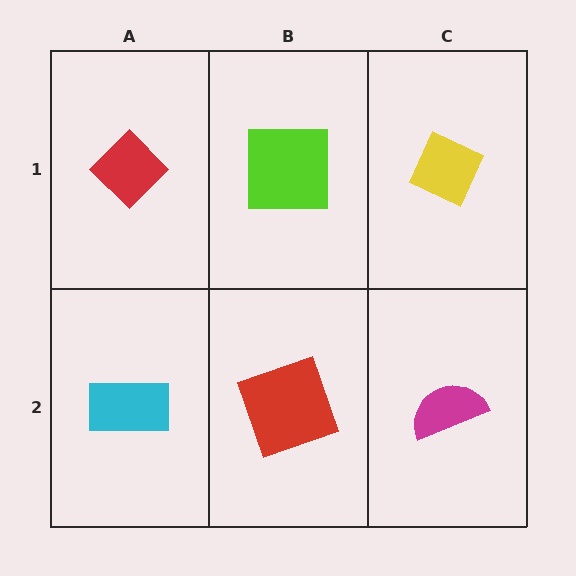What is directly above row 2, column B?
A lime square.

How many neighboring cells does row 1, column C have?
2.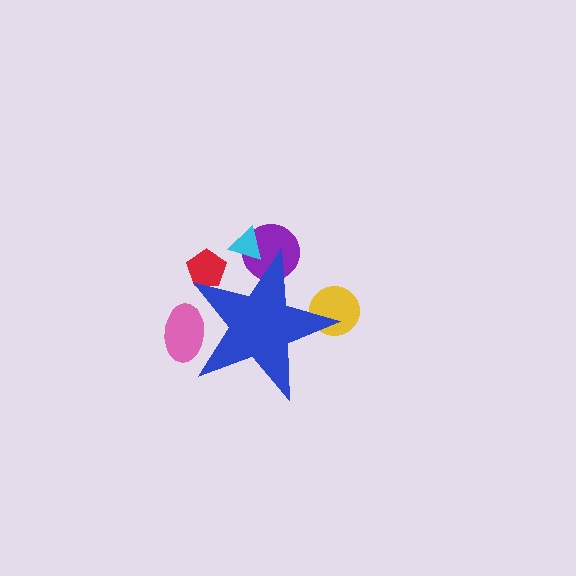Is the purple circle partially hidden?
Yes, the purple circle is partially hidden behind the blue star.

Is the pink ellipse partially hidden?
Yes, the pink ellipse is partially hidden behind the blue star.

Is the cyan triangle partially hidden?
Yes, the cyan triangle is partially hidden behind the blue star.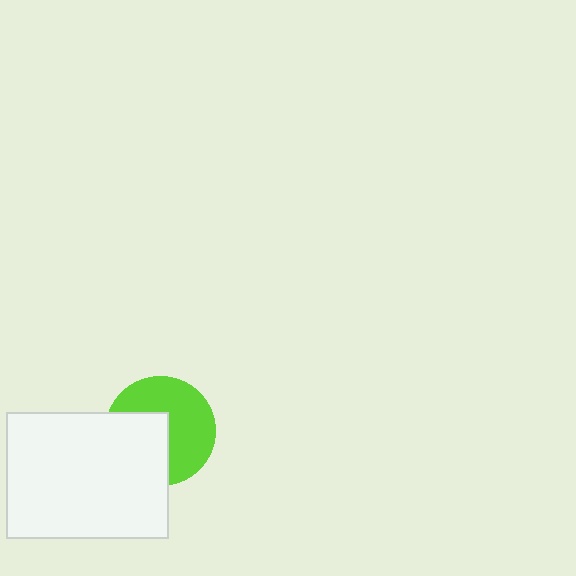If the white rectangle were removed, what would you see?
You would see the complete lime circle.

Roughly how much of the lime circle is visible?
About half of it is visible (roughly 57%).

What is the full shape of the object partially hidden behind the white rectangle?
The partially hidden object is a lime circle.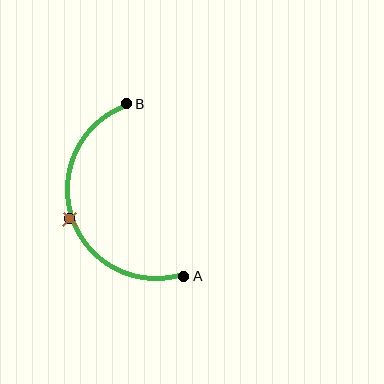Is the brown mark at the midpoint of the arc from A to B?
Yes. The brown mark lies on the arc at equal arc-length from both A and B — it is the arc midpoint.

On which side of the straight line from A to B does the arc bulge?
The arc bulges to the left of the straight line connecting A and B.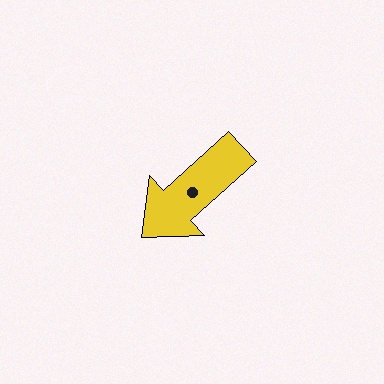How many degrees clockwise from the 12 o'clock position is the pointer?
Approximately 228 degrees.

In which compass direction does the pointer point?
Southwest.